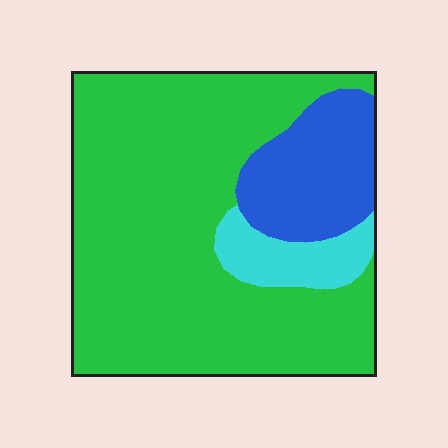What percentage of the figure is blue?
Blue covers about 15% of the figure.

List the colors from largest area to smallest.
From largest to smallest: green, blue, cyan.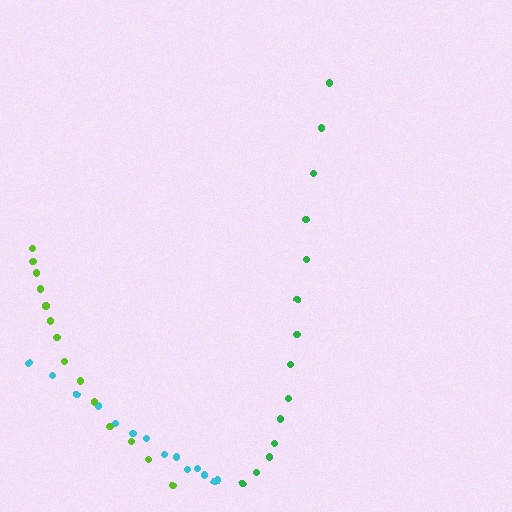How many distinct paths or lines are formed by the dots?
There are 3 distinct paths.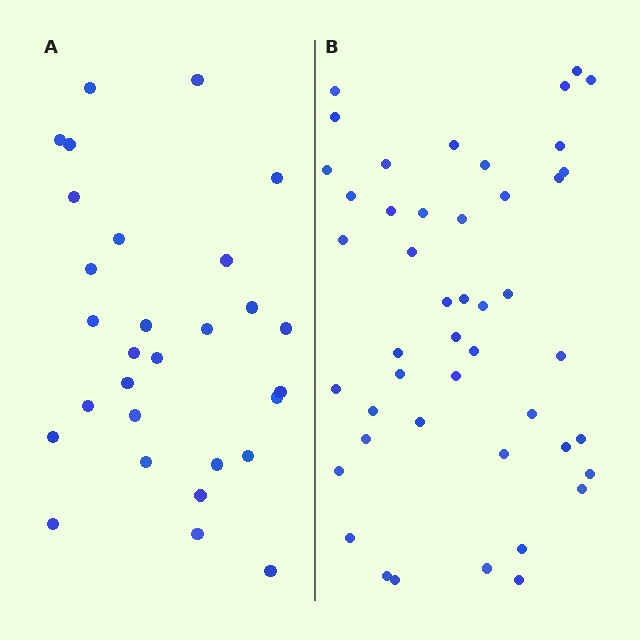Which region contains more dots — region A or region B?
Region B (the right region) has more dots.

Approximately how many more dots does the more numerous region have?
Region B has approximately 15 more dots than region A.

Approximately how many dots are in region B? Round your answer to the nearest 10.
About 50 dots. (The exact count is 46, which rounds to 50.)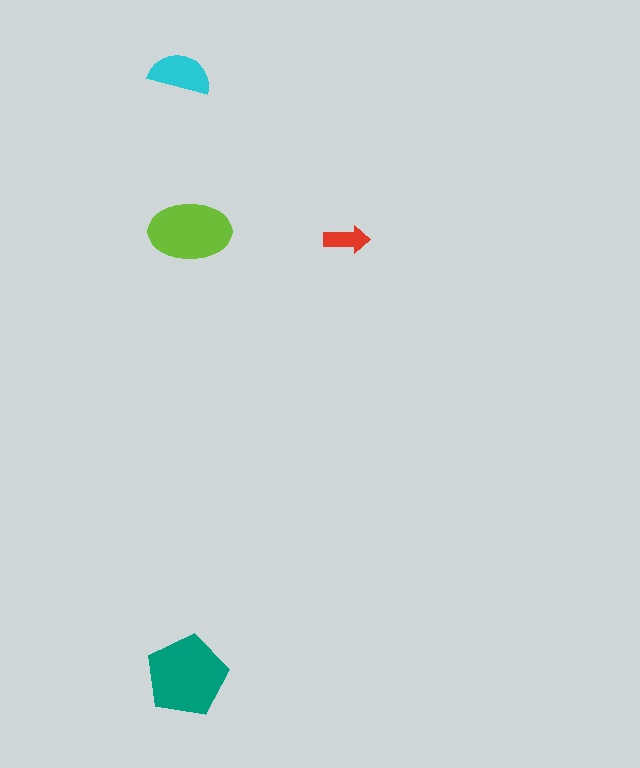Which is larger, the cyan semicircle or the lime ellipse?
The lime ellipse.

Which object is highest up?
The cyan semicircle is topmost.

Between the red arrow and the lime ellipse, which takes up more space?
The lime ellipse.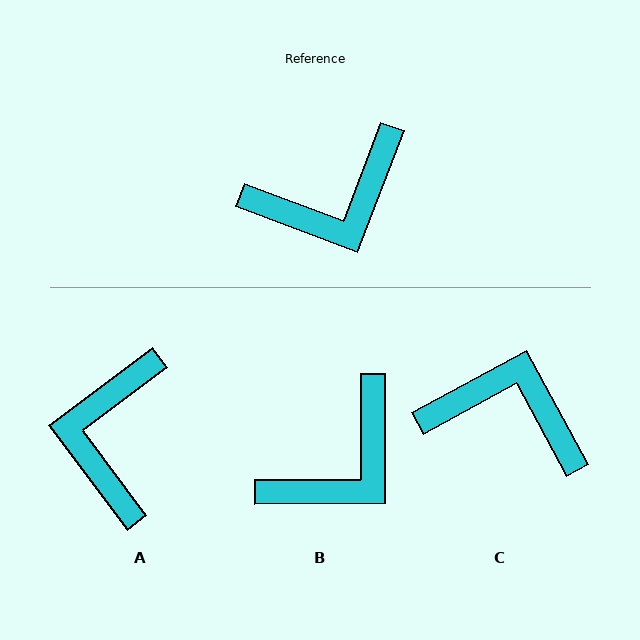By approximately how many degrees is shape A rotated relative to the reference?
Approximately 122 degrees clockwise.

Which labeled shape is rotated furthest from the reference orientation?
C, about 139 degrees away.